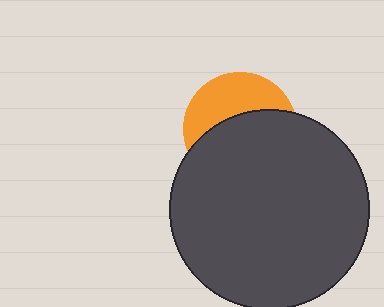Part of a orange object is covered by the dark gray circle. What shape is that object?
It is a circle.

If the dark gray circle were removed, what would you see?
You would see the complete orange circle.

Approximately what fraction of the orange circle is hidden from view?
Roughly 60% of the orange circle is hidden behind the dark gray circle.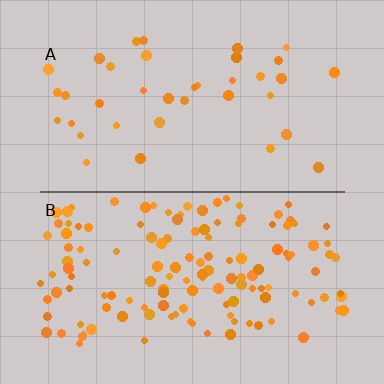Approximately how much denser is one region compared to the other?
Approximately 3.6× — region B over region A.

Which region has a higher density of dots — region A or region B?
B (the bottom).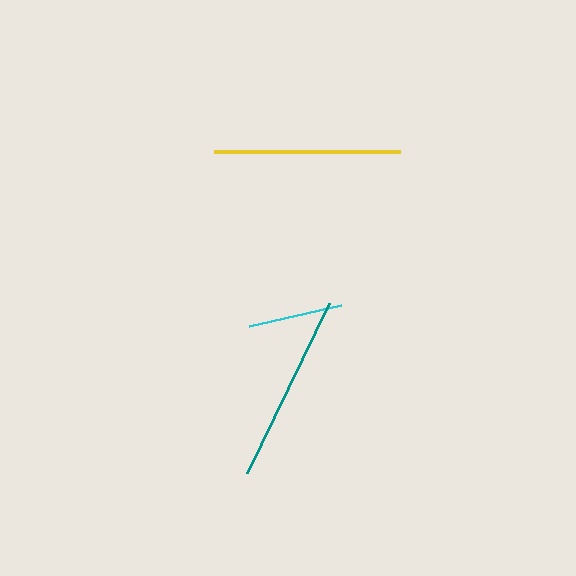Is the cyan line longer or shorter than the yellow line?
The yellow line is longer than the cyan line.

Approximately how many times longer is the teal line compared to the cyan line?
The teal line is approximately 2.0 times the length of the cyan line.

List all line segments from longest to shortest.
From longest to shortest: teal, yellow, cyan.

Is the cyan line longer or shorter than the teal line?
The teal line is longer than the cyan line.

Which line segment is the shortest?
The cyan line is the shortest at approximately 94 pixels.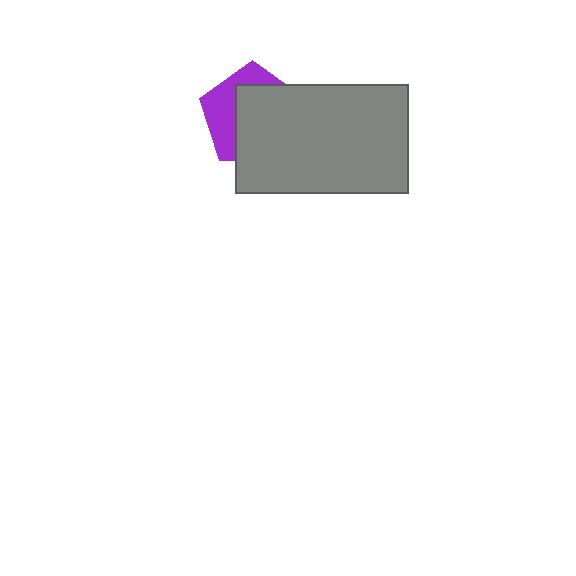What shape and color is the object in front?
The object in front is a gray rectangle.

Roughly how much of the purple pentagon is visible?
A small part of it is visible (roughly 37%).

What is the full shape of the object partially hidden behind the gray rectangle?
The partially hidden object is a purple pentagon.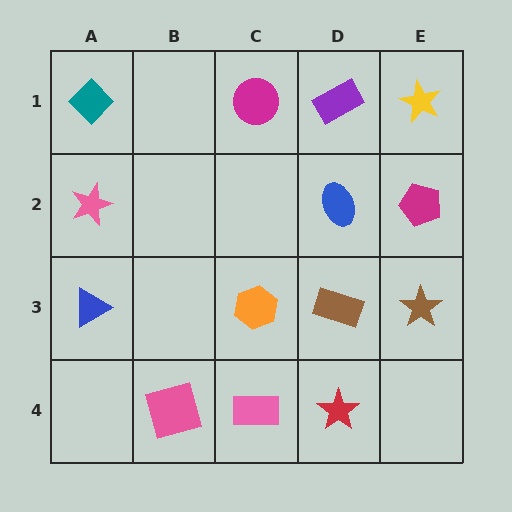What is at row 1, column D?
A purple rectangle.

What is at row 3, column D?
A brown rectangle.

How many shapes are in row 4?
3 shapes.